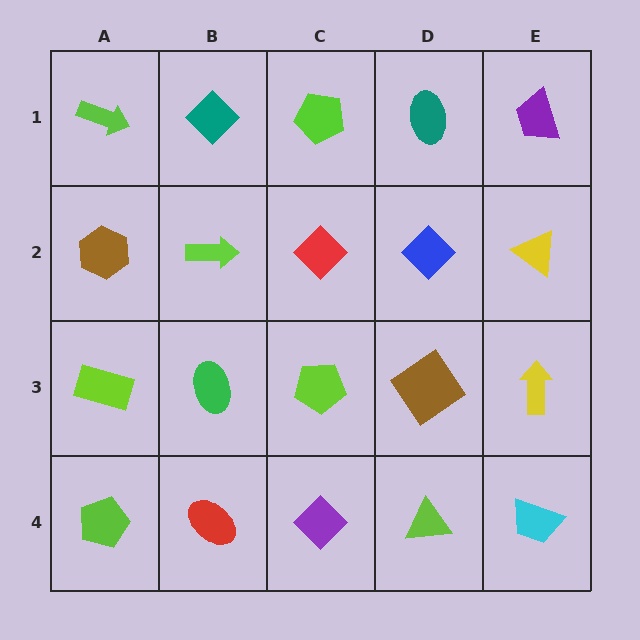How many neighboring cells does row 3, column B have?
4.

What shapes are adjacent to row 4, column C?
A lime pentagon (row 3, column C), a red ellipse (row 4, column B), a lime triangle (row 4, column D).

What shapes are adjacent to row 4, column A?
A lime rectangle (row 3, column A), a red ellipse (row 4, column B).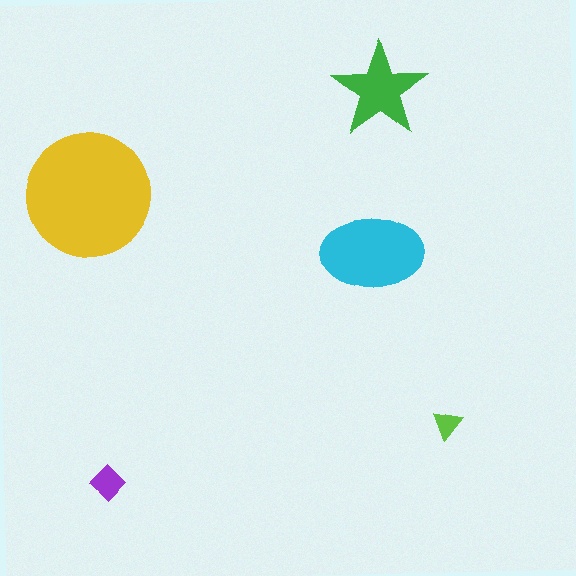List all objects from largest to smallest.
The yellow circle, the cyan ellipse, the green star, the purple diamond, the lime triangle.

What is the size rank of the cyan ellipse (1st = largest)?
2nd.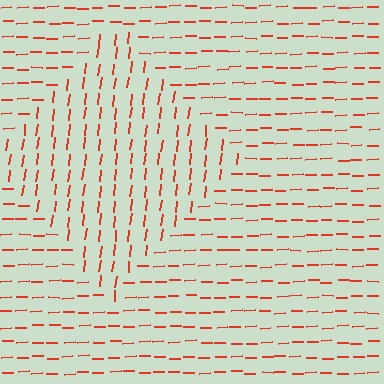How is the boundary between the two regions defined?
The boundary is defined purely by a change in line orientation (approximately 82 degrees difference). All lines are the same color and thickness.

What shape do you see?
I see a diamond.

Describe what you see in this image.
The image is filled with small red line segments. A diamond region in the image has lines oriented differently from the surrounding lines, creating a visible texture boundary.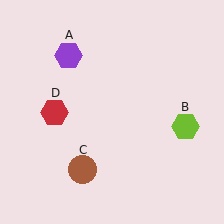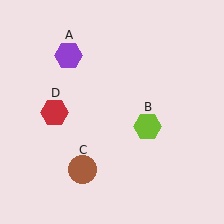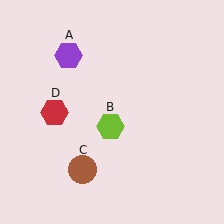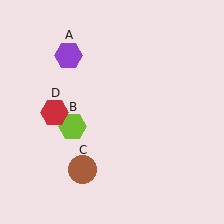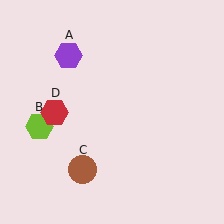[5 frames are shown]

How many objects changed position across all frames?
1 object changed position: lime hexagon (object B).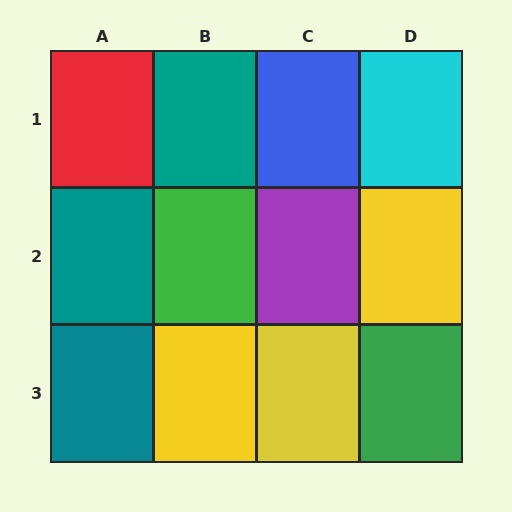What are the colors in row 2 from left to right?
Teal, green, purple, yellow.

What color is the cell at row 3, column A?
Teal.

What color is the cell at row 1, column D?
Cyan.